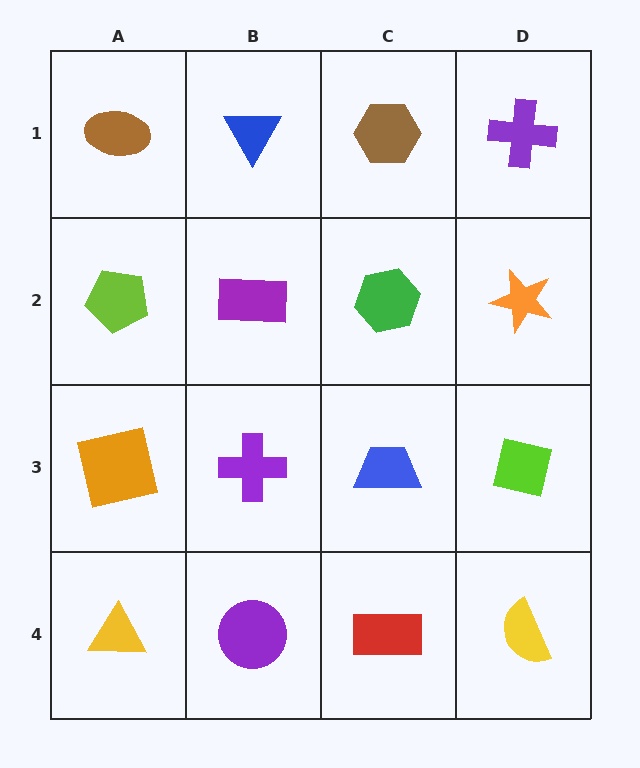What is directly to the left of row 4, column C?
A purple circle.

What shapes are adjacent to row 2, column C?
A brown hexagon (row 1, column C), a blue trapezoid (row 3, column C), a purple rectangle (row 2, column B), an orange star (row 2, column D).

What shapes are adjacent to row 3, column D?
An orange star (row 2, column D), a yellow semicircle (row 4, column D), a blue trapezoid (row 3, column C).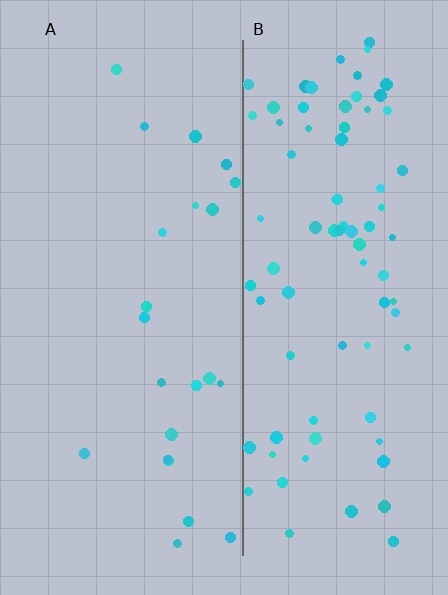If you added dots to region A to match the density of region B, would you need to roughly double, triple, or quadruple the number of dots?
Approximately quadruple.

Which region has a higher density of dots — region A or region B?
B (the right).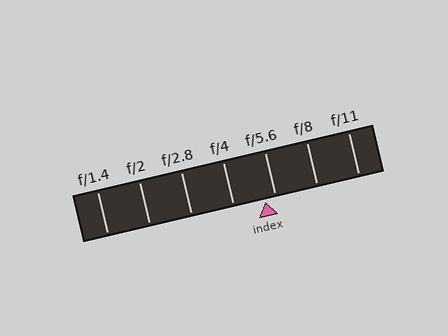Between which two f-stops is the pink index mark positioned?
The index mark is between f/4 and f/5.6.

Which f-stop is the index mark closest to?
The index mark is closest to f/5.6.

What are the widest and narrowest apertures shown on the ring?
The widest aperture shown is f/1.4 and the narrowest is f/11.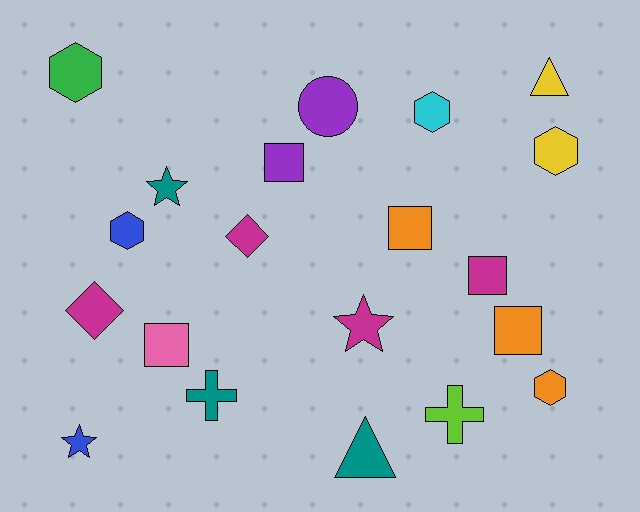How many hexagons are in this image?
There are 5 hexagons.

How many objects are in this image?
There are 20 objects.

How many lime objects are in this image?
There is 1 lime object.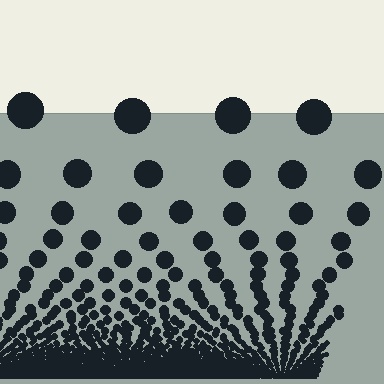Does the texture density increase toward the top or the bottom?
Density increases toward the bottom.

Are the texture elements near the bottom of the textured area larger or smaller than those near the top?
Smaller. The gradient is inverted — elements near the bottom are smaller and denser.